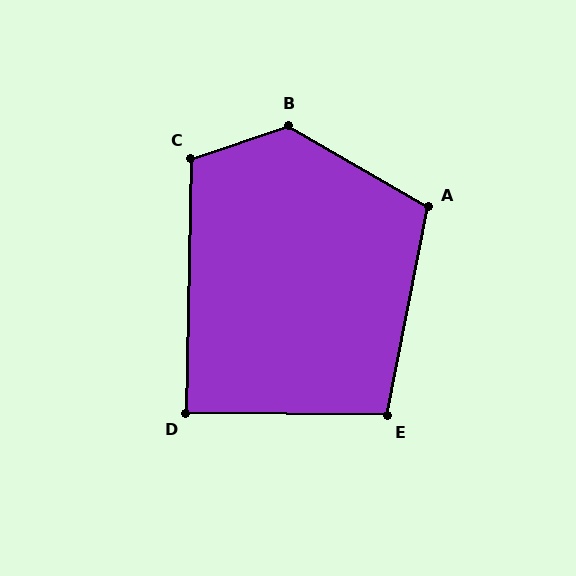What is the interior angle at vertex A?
Approximately 109 degrees (obtuse).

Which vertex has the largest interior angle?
B, at approximately 132 degrees.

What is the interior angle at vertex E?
Approximately 100 degrees (obtuse).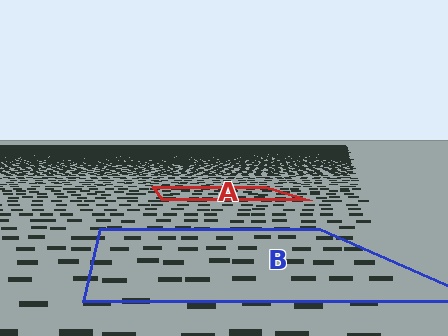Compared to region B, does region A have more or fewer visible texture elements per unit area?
Region A has more texture elements per unit area — they are packed more densely because it is farther away.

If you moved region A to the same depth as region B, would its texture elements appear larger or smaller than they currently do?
They would appear larger. At a closer depth, the same texture elements are projected at a bigger on-screen size.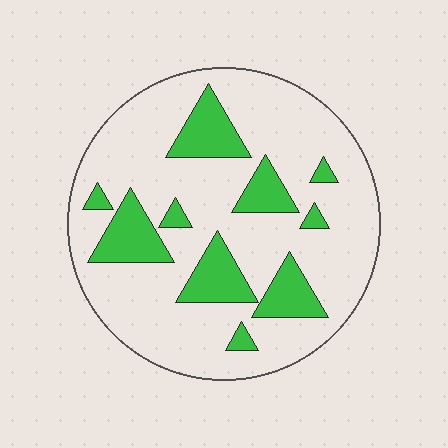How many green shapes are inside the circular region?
10.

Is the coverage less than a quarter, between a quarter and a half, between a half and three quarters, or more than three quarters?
Less than a quarter.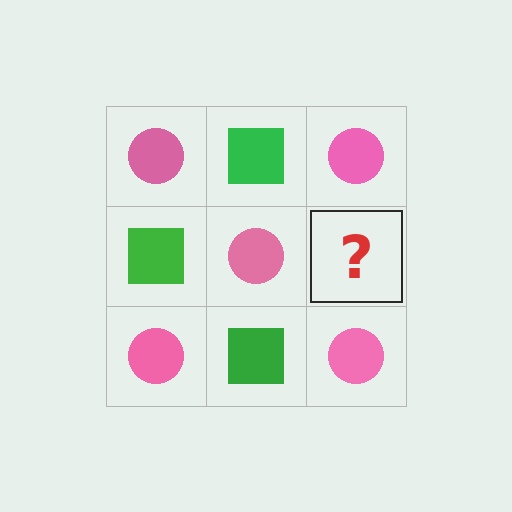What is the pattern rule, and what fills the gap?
The rule is that it alternates pink circle and green square in a checkerboard pattern. The gap should be filled with a green square.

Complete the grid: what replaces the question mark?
The question mark should be replaced with a green square.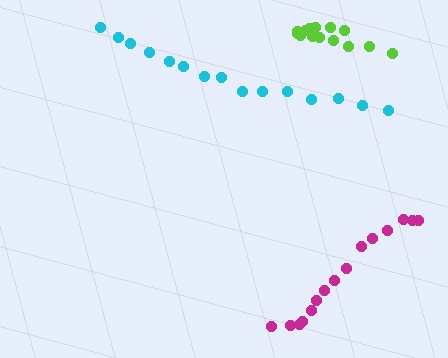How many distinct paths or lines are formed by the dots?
There are 3 distinct paths.